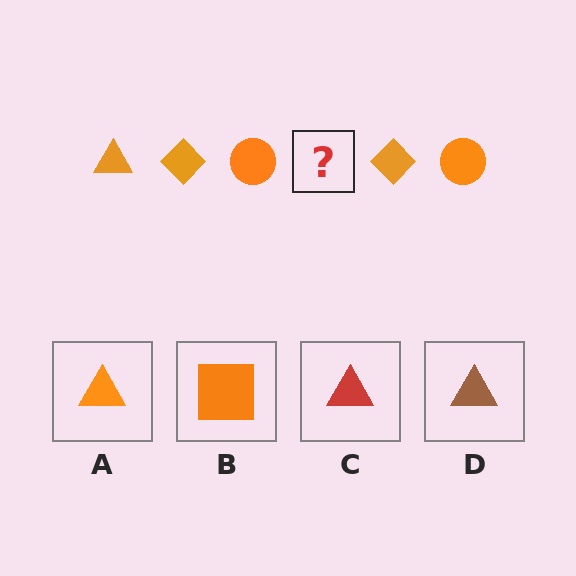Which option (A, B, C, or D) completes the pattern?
A.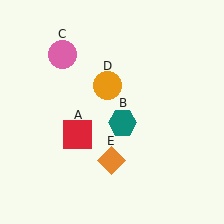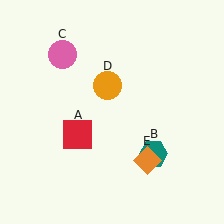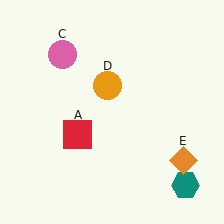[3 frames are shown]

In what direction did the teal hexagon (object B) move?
The teal hexagon (object B) moved down and to the right.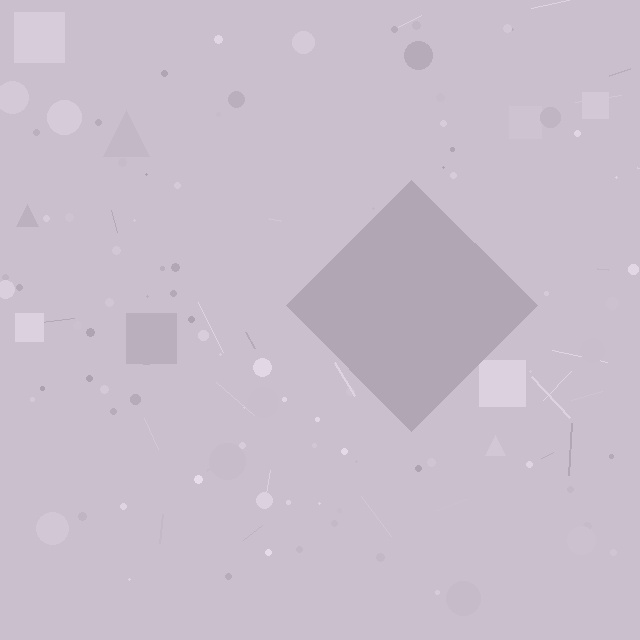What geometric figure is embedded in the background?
A diamond is embedded in the background.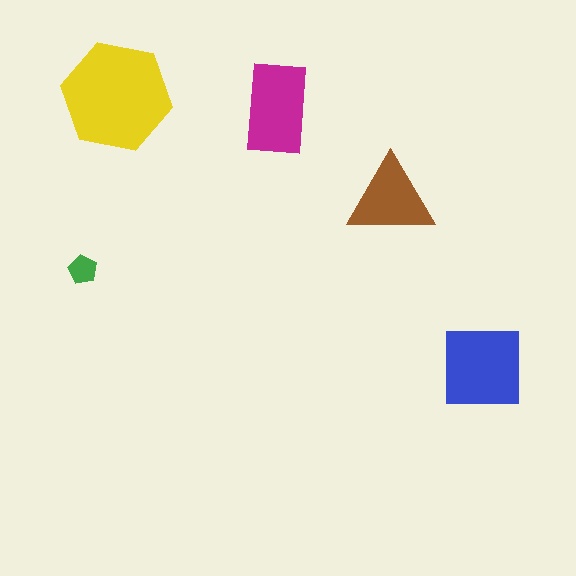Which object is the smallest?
The green pentagon.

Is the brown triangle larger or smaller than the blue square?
Smaller.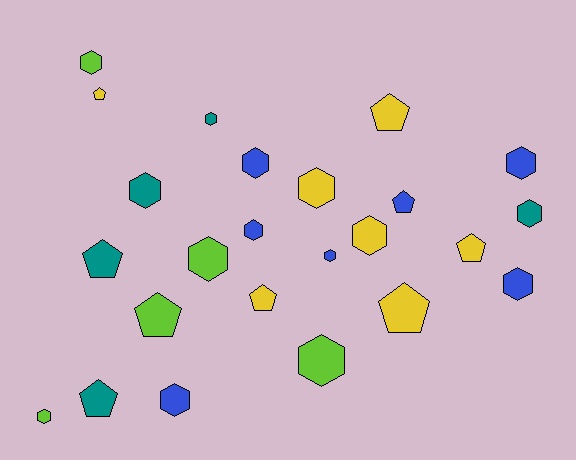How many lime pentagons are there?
There is 1 lime pentagon.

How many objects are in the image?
There are 24 objects.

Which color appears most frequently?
Blue, with 7 objects.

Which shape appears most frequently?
Hexagon, with 15 objects.